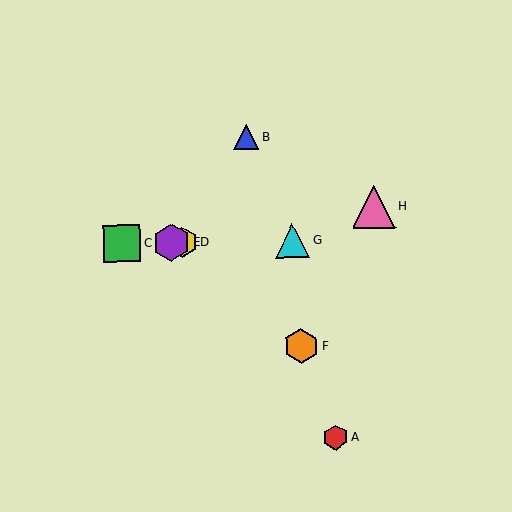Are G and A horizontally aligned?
No, G is at y≈241 and A is at y≈437.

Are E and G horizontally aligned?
Yes, both are at y≈243.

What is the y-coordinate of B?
Object B is at y≈137.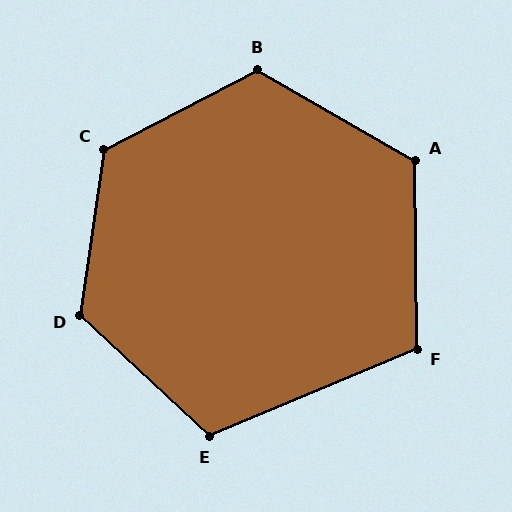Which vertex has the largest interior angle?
C, at approximately 125 degrees.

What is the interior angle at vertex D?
Approximately 125 degrees (obtuse).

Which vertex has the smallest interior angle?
F, at approximately 112 degrees.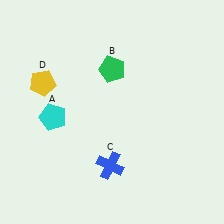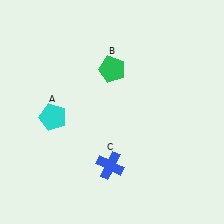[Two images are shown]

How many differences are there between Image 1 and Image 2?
There is 1 difference between the two images.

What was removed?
The yellow pentagon (D) was removed in Image 2.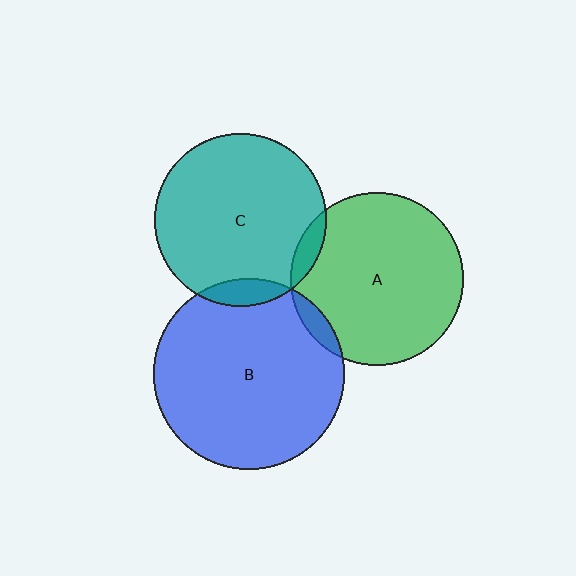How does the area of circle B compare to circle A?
Approximately 1.2 times.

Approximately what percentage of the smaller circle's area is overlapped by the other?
Approximately 5%.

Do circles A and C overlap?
Yes.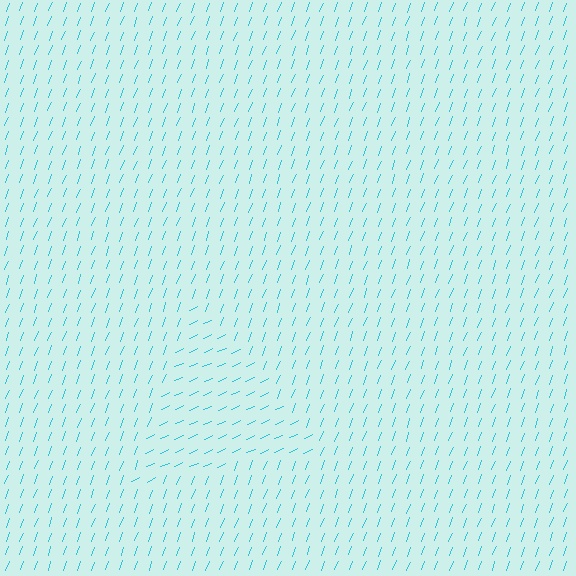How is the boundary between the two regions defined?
The boundary is defined purely by a change in line orientation (approximately 45 degrees difference). All lines are the same color and thickness.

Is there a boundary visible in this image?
Yes, there is a texture boundary formed by a change in line orientation.